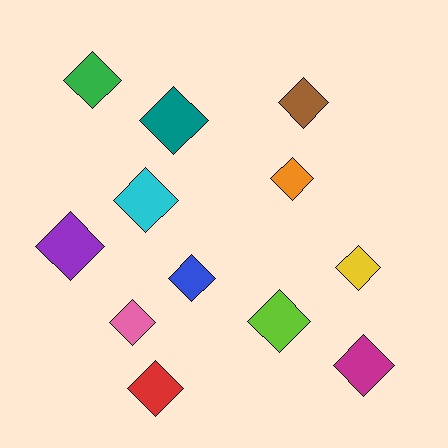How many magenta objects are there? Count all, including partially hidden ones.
There is 1 magenta object.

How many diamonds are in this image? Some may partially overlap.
There are 12 diamonds.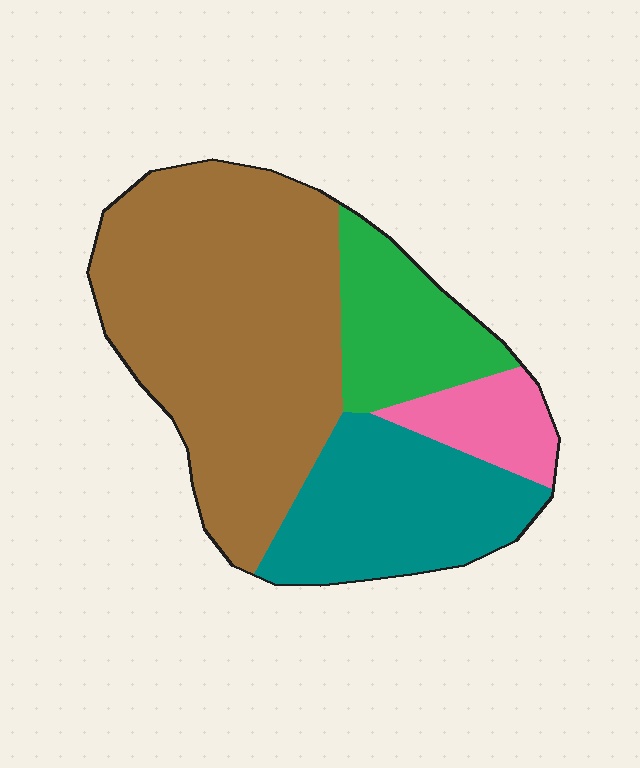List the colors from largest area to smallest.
From largest to smallest: brown, teal, green, pink.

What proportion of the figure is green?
Green covers around 15% of the figure.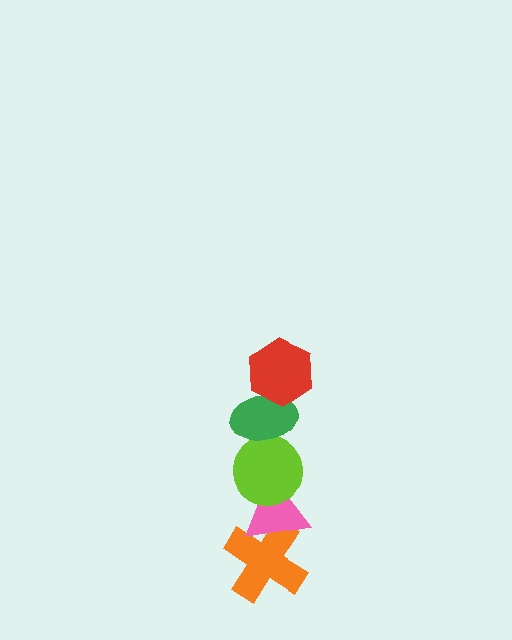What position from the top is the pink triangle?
The pink triangle is 4th from the top.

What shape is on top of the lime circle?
The green ellipse is on top of the lime circle.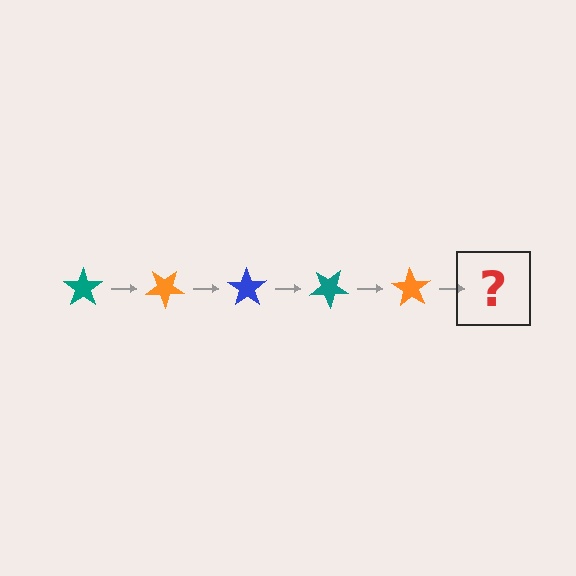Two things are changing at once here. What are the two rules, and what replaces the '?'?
The two rules are that it rotates 35 degrees each step and the color cycles through teal, orange, and blue. The '?' should be a blue star, rotated 175 degrees from the start.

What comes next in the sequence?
The next element should be a blue star, rotated 175 degrees from the start.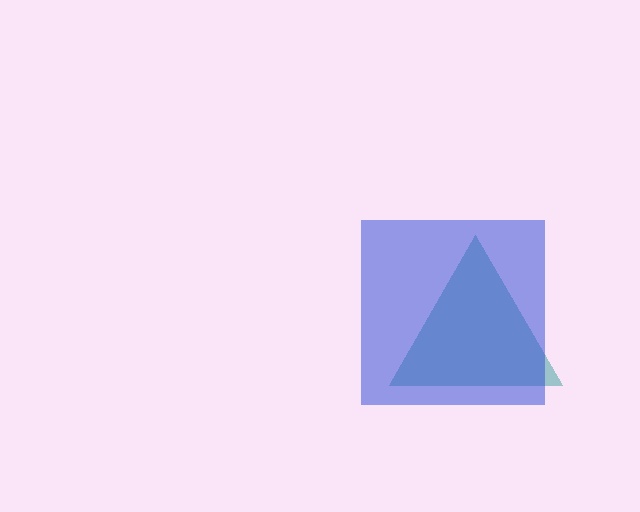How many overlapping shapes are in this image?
There are 2 overlapping shapes in the image.